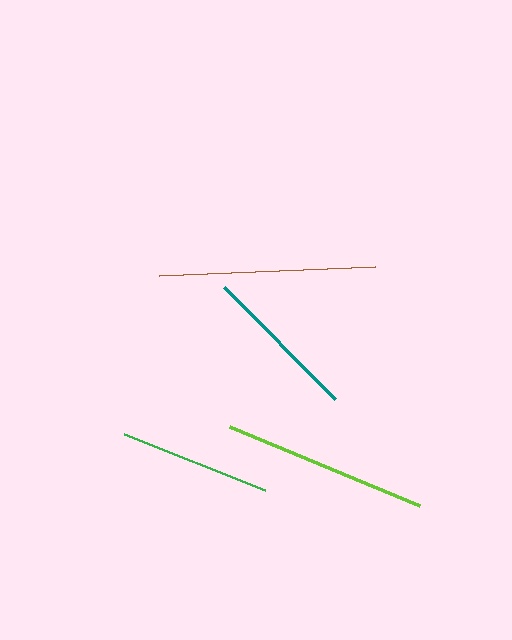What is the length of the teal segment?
The teal segment is approximately 157 pixels long.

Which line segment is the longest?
The brown line is the longest at approximately 216 pixels.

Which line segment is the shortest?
The green line is the shortest at approximately 151 pixels.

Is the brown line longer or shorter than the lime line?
The brown line is longer than the lime line.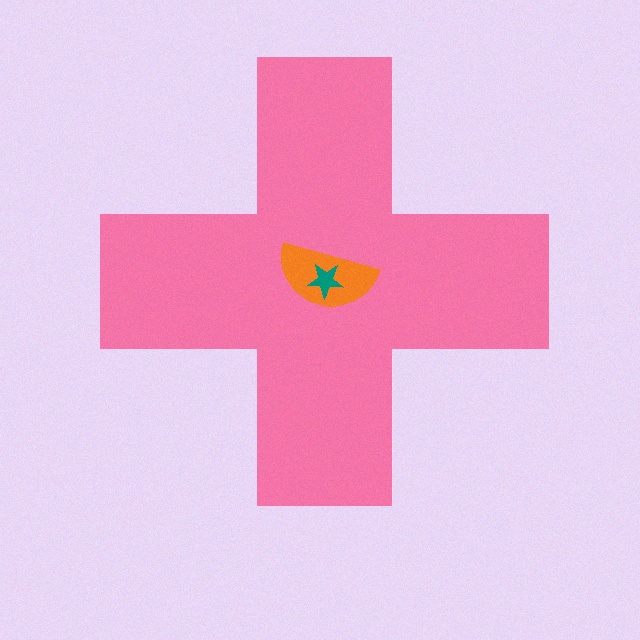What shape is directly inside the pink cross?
The orange semicircle.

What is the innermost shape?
The teal star.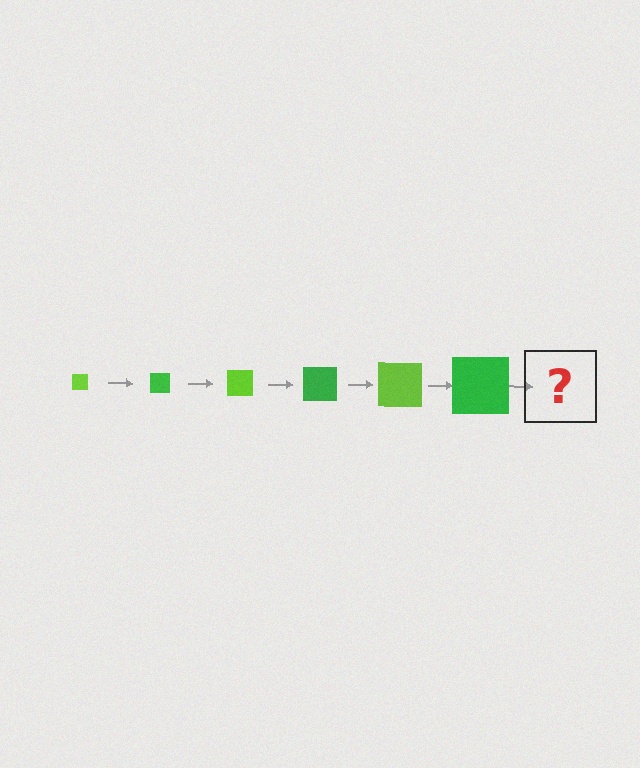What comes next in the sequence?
The next element should be a lime square, larger than the previous one.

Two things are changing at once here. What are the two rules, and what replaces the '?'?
The two rules are that the square grows larger each step and the color cycles through lime and green. The '?' should be a lime square, larger than the previous one.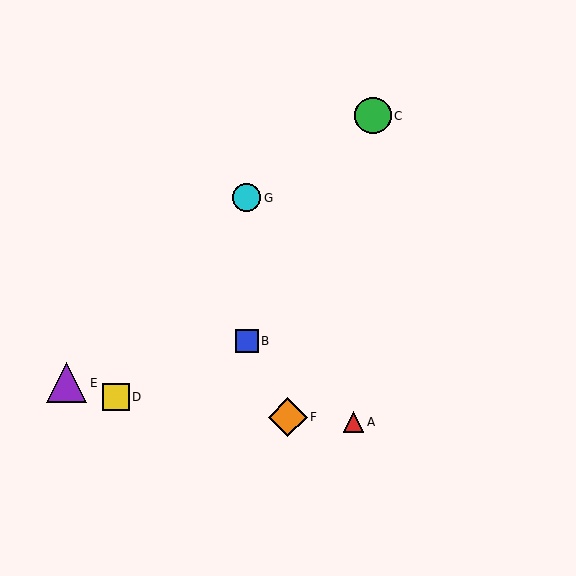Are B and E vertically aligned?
No, B is at x≈247 and E is at x≈67.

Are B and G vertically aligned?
Yes, both are at x≈247.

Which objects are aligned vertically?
Objects B, G are aligned vertically.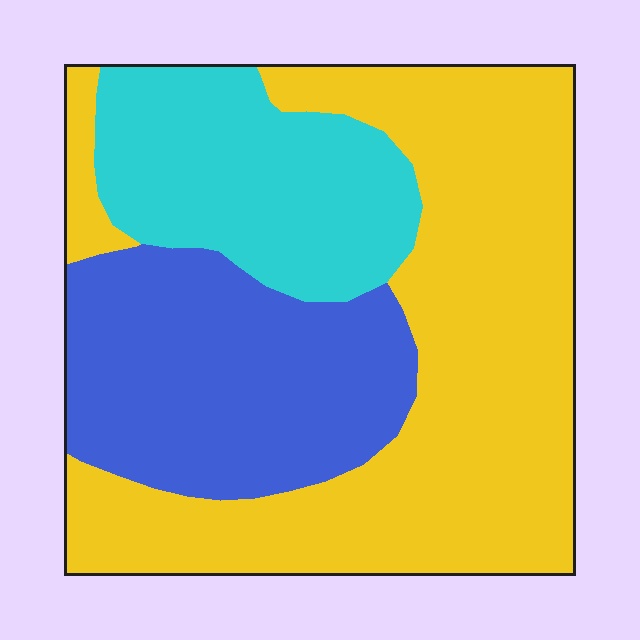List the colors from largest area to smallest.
From largest to smallest: yellow, blue, cyan.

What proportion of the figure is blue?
Blue covers about 25% of the figure.